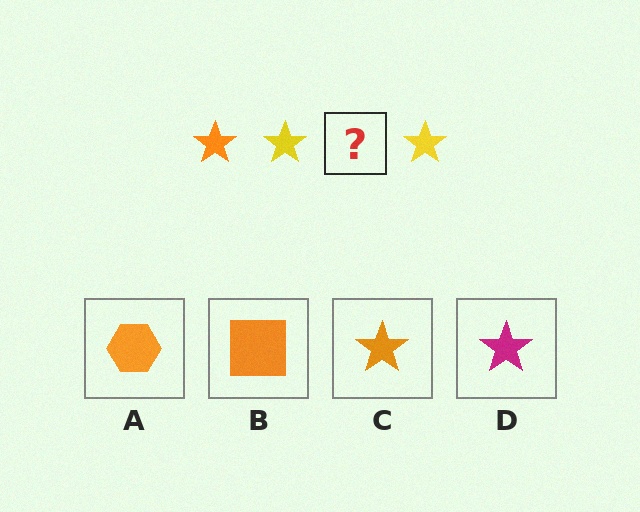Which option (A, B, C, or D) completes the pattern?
C.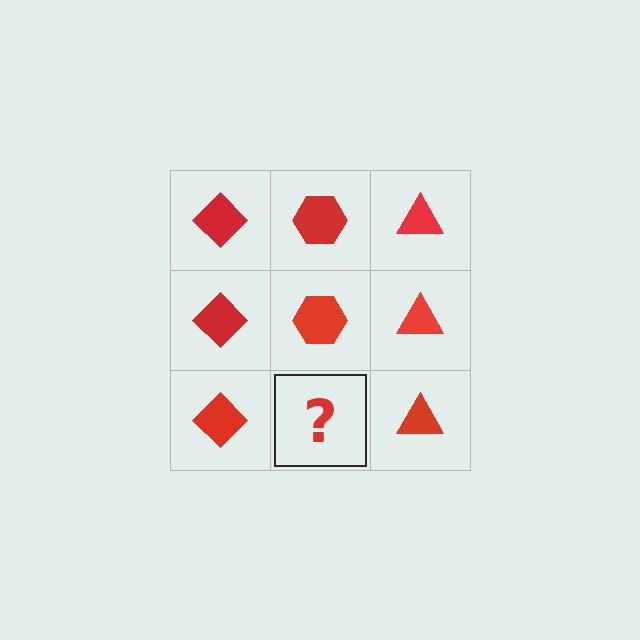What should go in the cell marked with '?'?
The missing cell should contain a red hexagon.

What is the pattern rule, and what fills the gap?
The rule is that each column has a consistent shape. The gap should be filled with a red hexagon.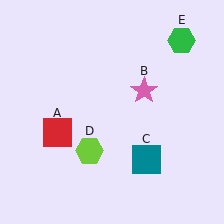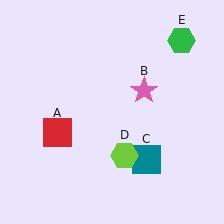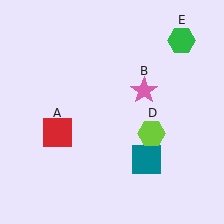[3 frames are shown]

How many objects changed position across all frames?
1 object changed position: lime hexagon (object D).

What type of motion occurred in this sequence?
The lime hexagon (object D) rotated counterclockwise around the center of the scene.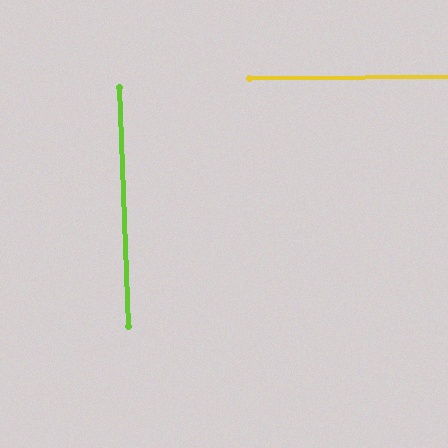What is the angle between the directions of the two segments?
Approximately 88 degrees.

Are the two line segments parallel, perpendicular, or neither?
Perpendicular — they meet at approximately 88°.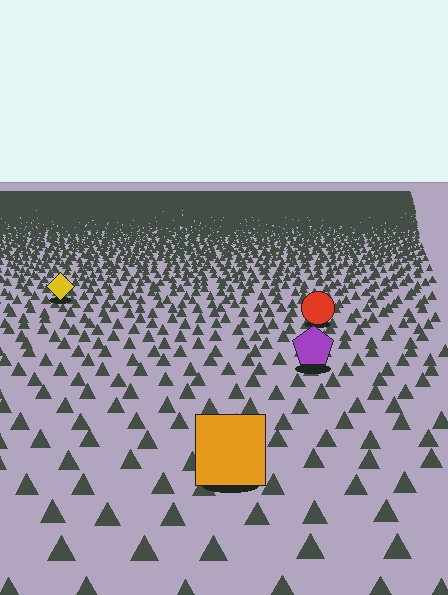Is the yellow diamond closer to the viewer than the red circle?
No. The red circle is closer — you can tell from the texture gradient: the ground texture is coarser near it.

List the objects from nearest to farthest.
From nearest to farthest: the orange square, the purple pentagon, the red circle, the yellow diamond.